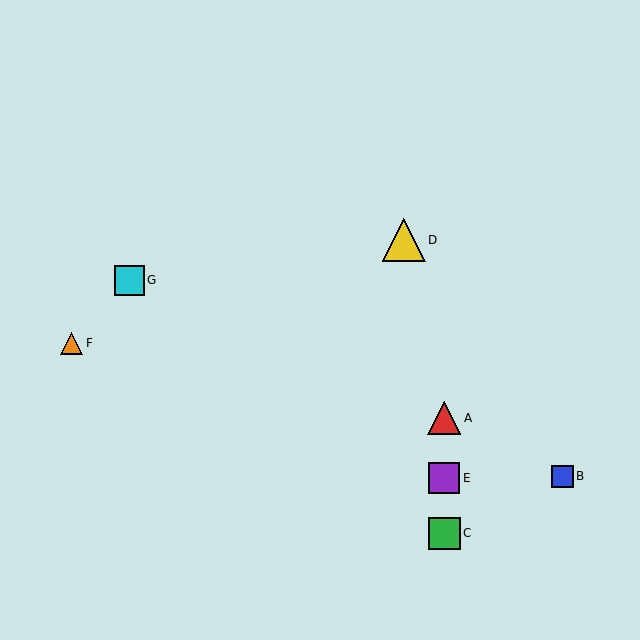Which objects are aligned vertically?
Objects A, C, E are aligned vertically.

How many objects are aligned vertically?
3 objects (A, C, E) are aligned vertically.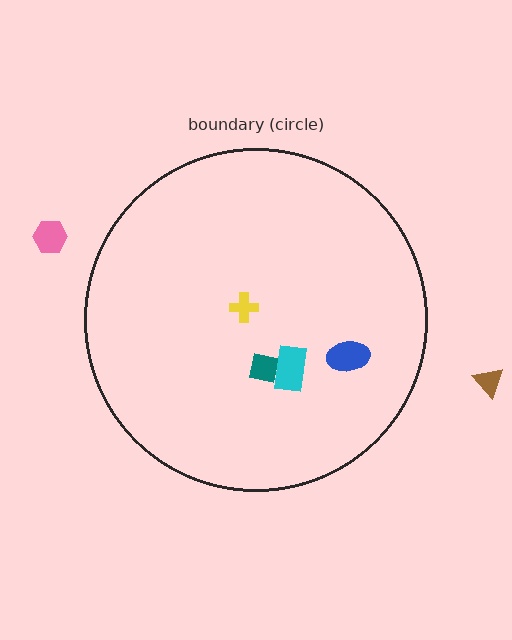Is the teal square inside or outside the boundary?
Inside.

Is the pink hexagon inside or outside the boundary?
Outside.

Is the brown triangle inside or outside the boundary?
Outside.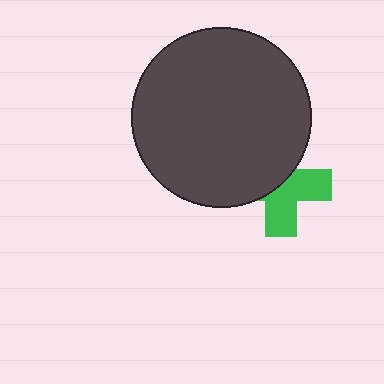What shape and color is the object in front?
The object in front is a dark gray circle.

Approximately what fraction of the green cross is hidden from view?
Roughly 49% of the green cross is hidden behind the dark gray circle.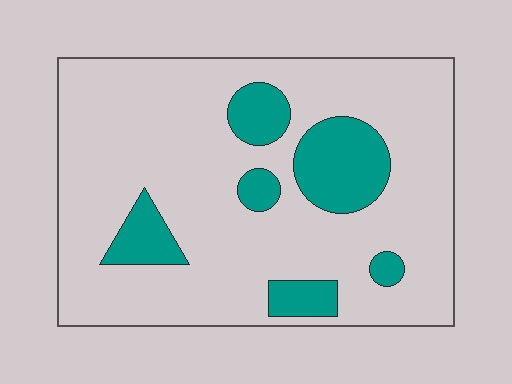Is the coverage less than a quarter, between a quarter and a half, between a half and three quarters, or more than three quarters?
Less than a quarter.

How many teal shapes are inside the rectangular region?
6.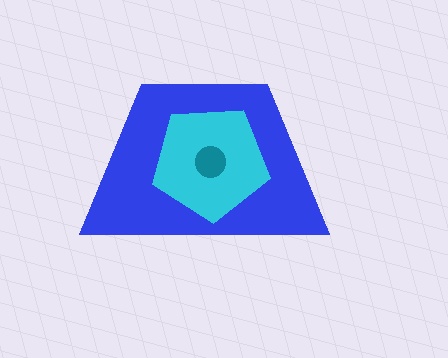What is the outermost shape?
The blue trapezoid.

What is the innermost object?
The teal circle.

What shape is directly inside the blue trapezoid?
The cyan pentagon.